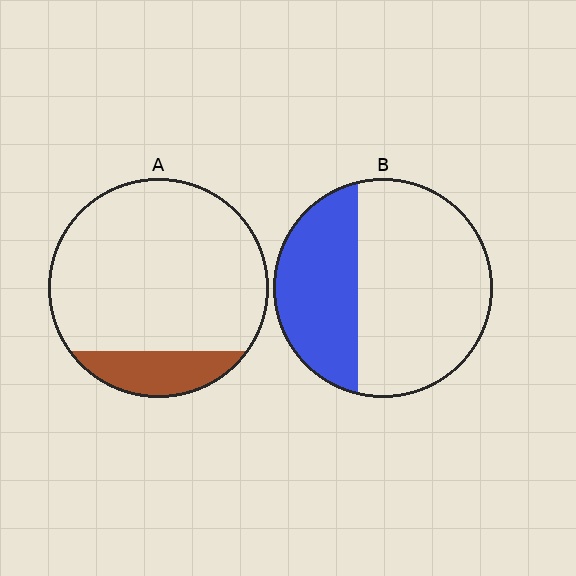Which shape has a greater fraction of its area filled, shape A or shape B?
Shape B.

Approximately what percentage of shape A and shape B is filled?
A is approximately 15% and B is approximately 35%.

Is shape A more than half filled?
No.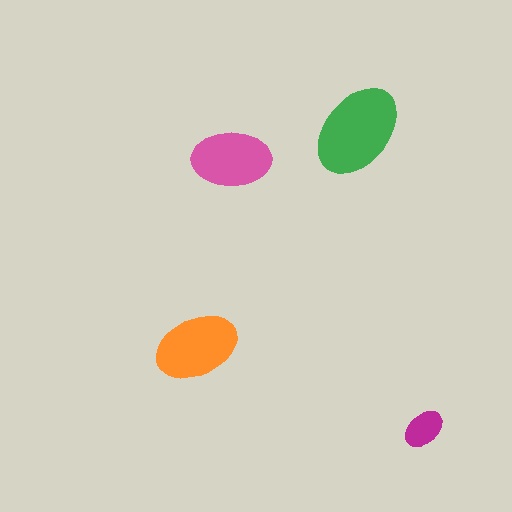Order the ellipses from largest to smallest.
the green one, the orange one, the pink one, the magenta one.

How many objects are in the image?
There are 4 objects in the image.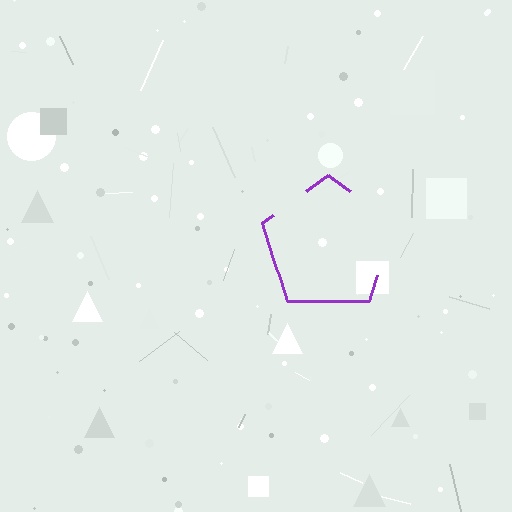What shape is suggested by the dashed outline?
The dashed outline suggests a pentagon.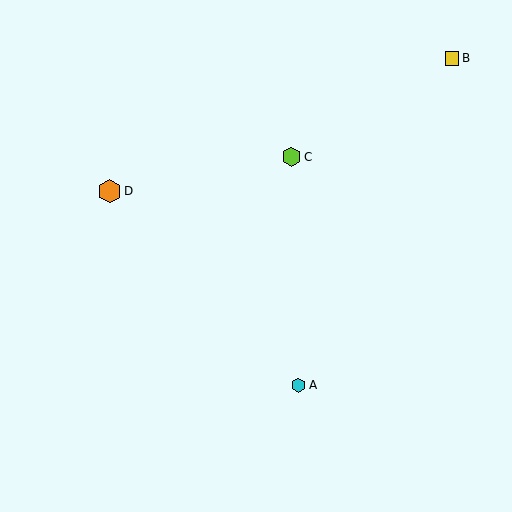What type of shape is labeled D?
Shape D is an orange hexagon.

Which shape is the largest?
The orange hexagon (labeled D) is the largest.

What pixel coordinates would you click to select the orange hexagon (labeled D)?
Click at (110, 191) to select the orange hexagon D.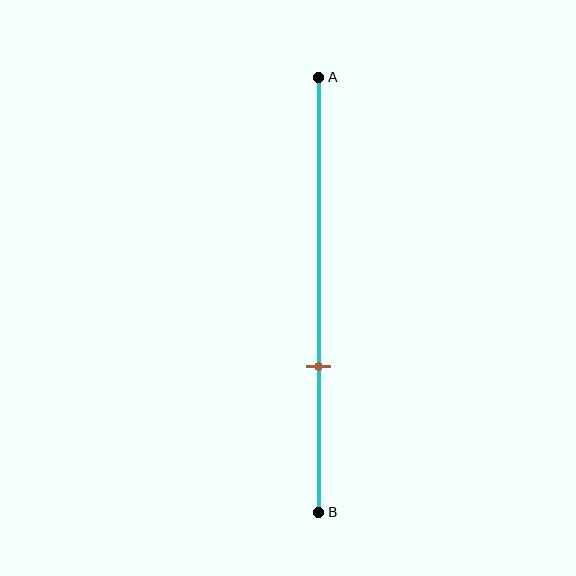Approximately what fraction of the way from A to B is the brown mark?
The brown mark is approximately 65% of the way from A to B.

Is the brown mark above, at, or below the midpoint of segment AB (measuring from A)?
The brown mark is below the midpoint of segment AB.